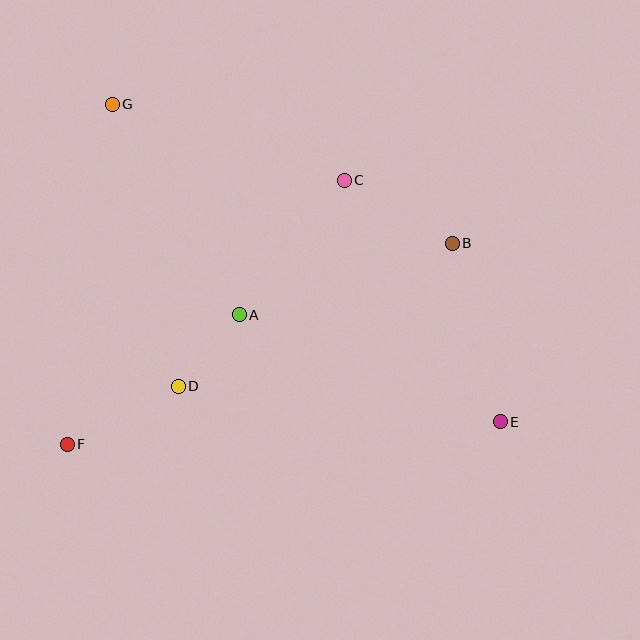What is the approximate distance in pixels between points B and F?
The distance between B and F is approximately 435 pixels.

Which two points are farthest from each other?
Points E and G are farthest from each other.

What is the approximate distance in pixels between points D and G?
The distance between D and G is approximately 289 pixels.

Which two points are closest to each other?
Points A and D are closest to each other.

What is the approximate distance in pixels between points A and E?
The distance between A and E is approximately 282 pixels.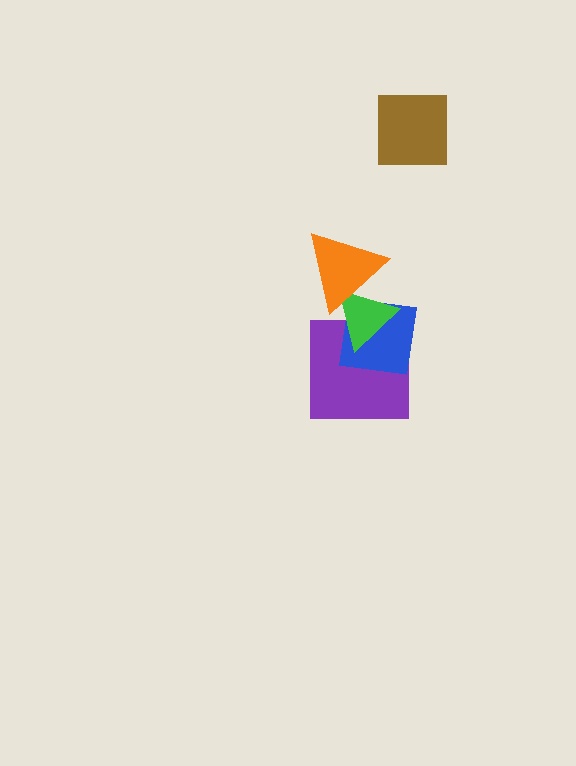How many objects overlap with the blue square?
3 objects overlap with the blue square.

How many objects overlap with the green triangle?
3 objects overlap with the green triangle.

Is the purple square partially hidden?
Yes, it is partially covered by another shape.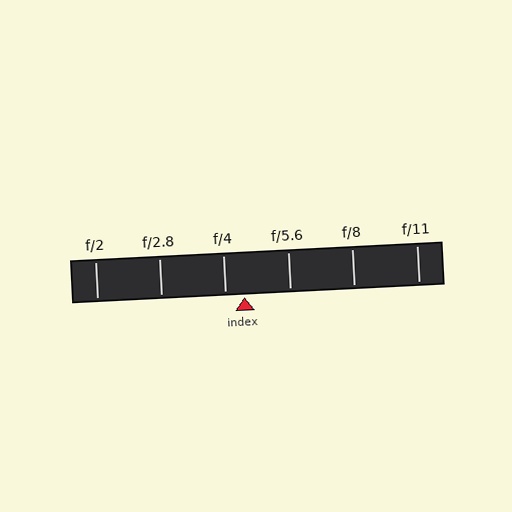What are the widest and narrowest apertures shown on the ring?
The widest aperture shown is f/2 and the narrowest is f/11.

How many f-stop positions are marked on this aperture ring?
There are 6 f-stop positions marked.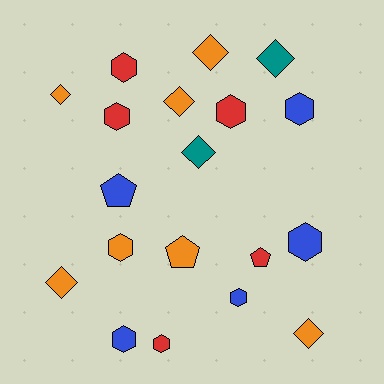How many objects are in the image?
There are 19 objects.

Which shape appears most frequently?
Hexagon, with 9 objects.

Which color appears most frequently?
Orange, with 7 objects.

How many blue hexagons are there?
There are 4 blue hexagons.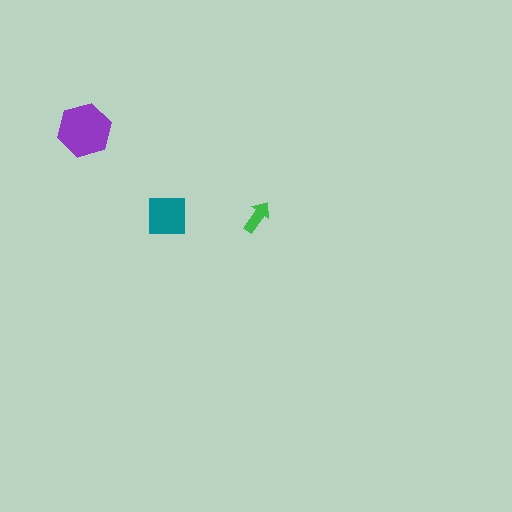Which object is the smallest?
The green arrow.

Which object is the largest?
The purple hexagon.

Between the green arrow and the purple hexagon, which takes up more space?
The purple hexagon.